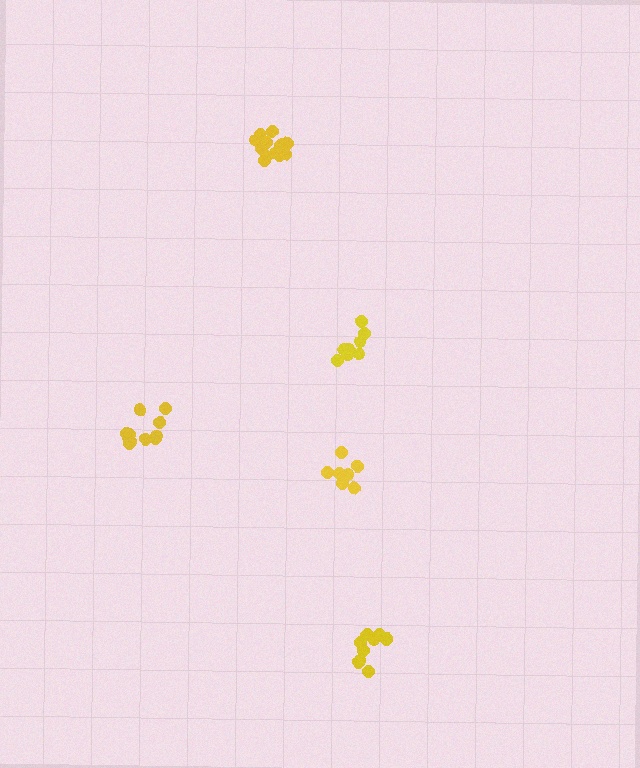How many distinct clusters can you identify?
There are 5 distinct clusters.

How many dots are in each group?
Group 1: 10 dots, Group 2: 11 dots, Group 3: 13 dots, Group 4: 7 dots, Group 5: 8 dots (49 total).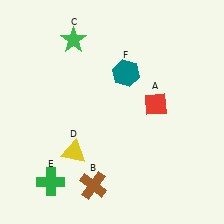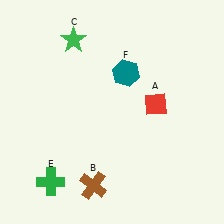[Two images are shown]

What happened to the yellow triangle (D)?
The yellow triangle (D) was removed in Image 2. It was in the bottom-left area of Image 1.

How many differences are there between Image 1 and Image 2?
There is 1 difference between the two images.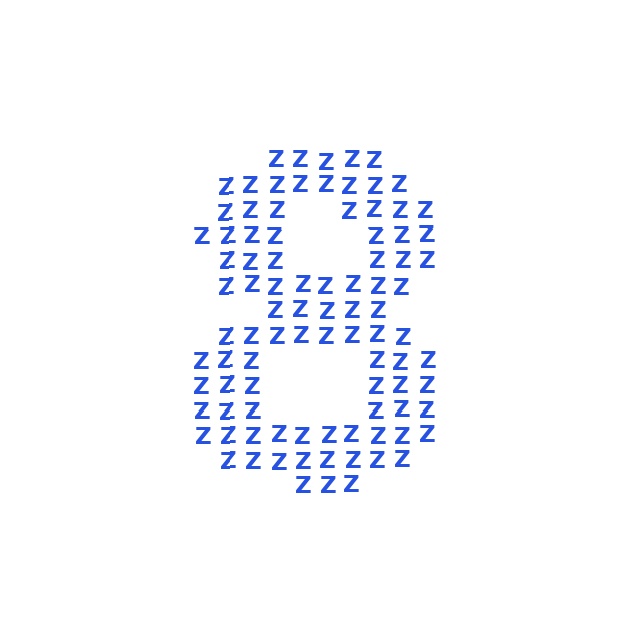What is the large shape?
The large shape is the digit 8.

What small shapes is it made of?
It is made of small letter Z's.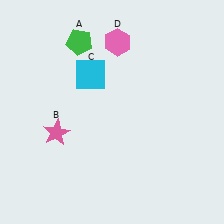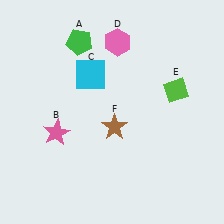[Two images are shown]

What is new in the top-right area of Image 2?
A lime diamond (E) was added in the top-right area of Image 2.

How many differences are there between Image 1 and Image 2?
There are 2 differences between the two images.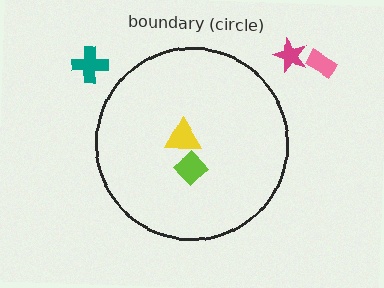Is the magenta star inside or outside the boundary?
Outside.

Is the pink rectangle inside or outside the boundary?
Outside.